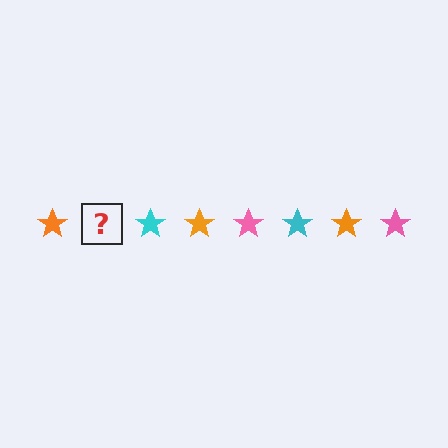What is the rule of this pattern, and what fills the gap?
The rule is that the pattern cycles through orange, pink, cyan stars. The gap should be filled with a pink star.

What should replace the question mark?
The question mark should be replaced with a pink star.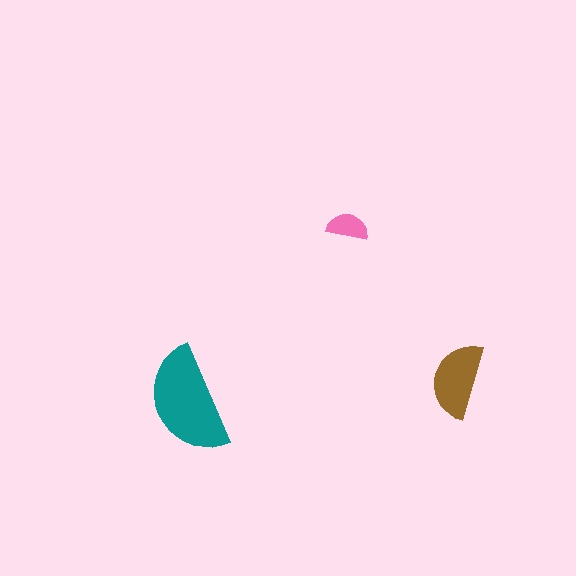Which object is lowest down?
The teal semicircle is bottommost.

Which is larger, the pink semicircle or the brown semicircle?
The brown one.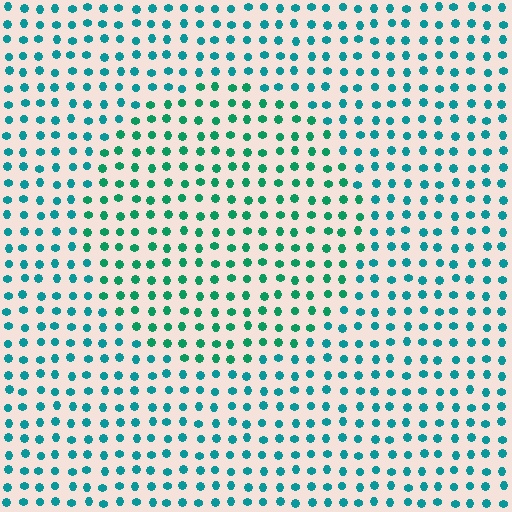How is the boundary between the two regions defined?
The boundary is defined purely by a slight shift in hue (about 26 degrees). Spacing, size, and orientation are identical on both sides.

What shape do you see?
I see a circle.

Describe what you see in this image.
The image is filled with small teal elements in a uniform arrangement. A circle-shaped region is visible where the elements are tinted to a slightly different hue, forming a subtle color boundary.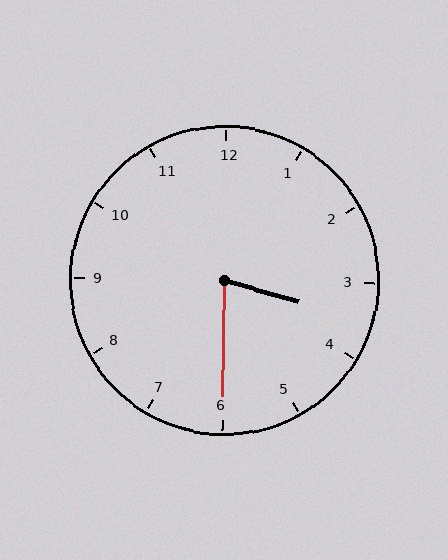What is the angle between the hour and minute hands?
Approximately 75 degrees.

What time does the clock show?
3:30.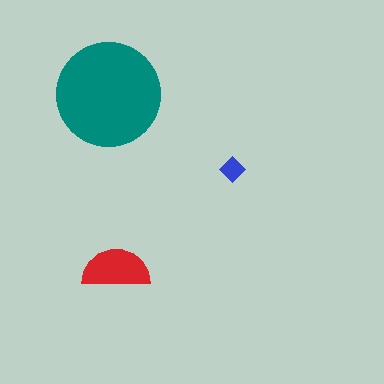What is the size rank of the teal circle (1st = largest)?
1st.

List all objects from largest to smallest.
The teal circle, the red semicircle, the blue diamond.